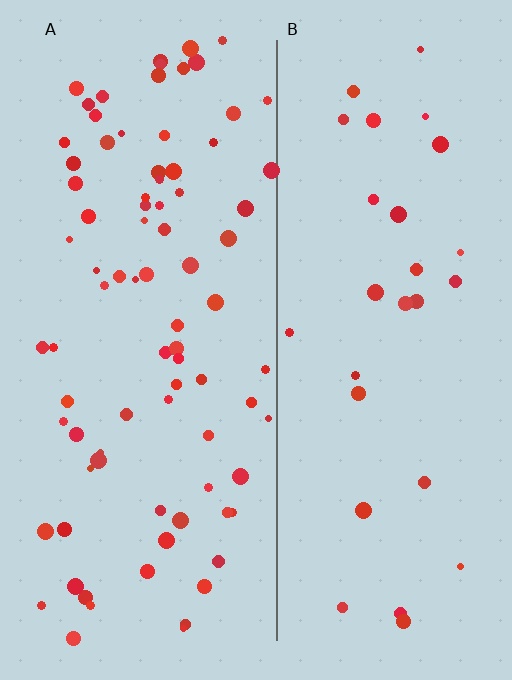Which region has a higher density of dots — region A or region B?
A (the left).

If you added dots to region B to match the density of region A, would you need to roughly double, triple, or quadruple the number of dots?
Approximately triple.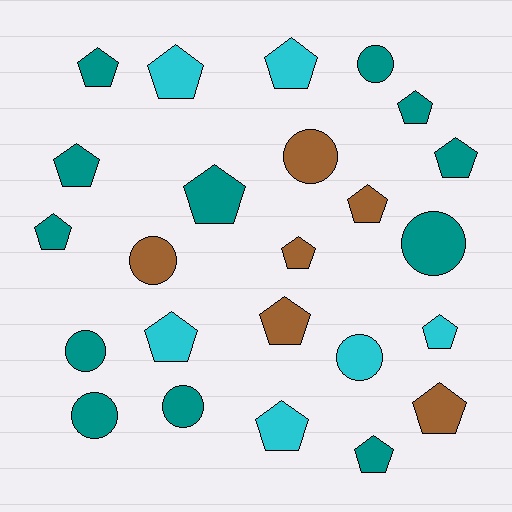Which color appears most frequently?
Teal, with 12 objects.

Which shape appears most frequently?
Pentagon, with 16 objects.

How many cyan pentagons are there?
There are 5 cyan pentagons.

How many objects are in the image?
There are 24 objects.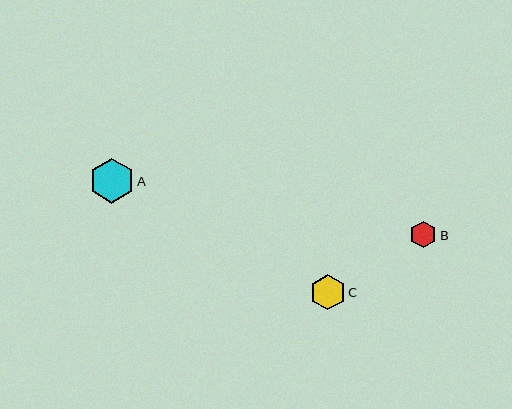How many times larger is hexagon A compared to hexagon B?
Hexagon A is approximately 1.7 times the size of hexagon B.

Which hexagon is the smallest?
Hexagon B is the smallest with a size of approximately 27 pixels.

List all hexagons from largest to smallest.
From largest to smallest: A, C, B.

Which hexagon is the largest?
Hexagon A is the largest with a size of approximately 45 pixels.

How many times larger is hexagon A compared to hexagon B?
Hexagon A is approximately 1.7 times the size of hexagon B.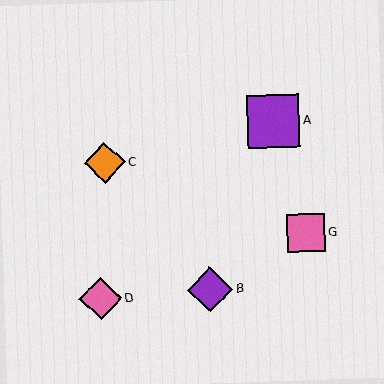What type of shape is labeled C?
Shape C is an orange diamond.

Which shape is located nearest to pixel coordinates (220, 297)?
The purple diamond (labeled B) at (210, 290) is nearest to that location.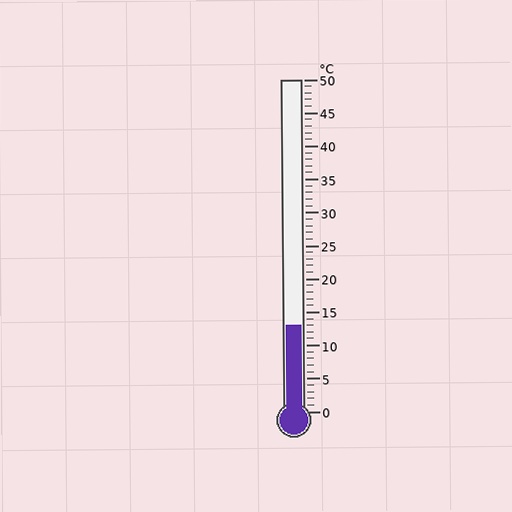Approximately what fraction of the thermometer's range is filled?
The thermometer is filled to approximately 25% of its range.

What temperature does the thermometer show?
The thermometer shows approximately 13°C.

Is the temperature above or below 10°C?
The temperature is above 10°C.